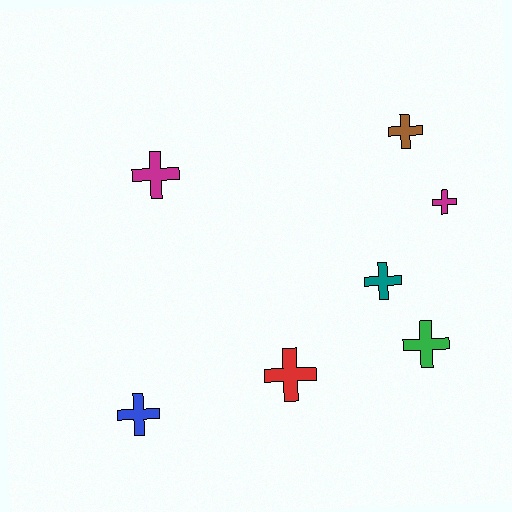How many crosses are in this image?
There are 7 crosses.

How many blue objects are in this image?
There is 1 blue object.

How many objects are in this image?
There are 7 objects.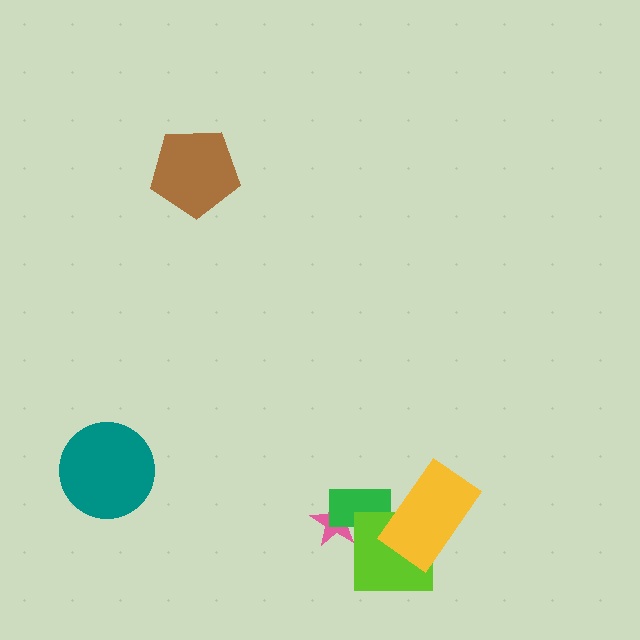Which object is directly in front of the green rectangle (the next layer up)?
The lime square is directly in front of the green rectangle.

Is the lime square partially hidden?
Yes, it is partially covered by another shape.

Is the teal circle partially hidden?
No, no other shape covers it.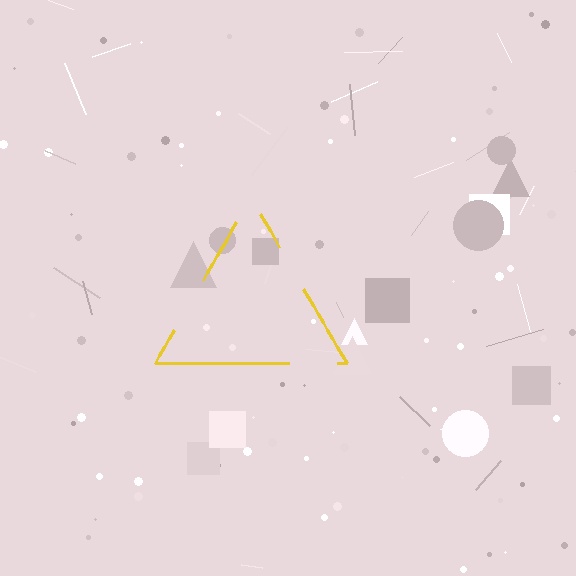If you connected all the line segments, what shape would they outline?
They would outline a triangle.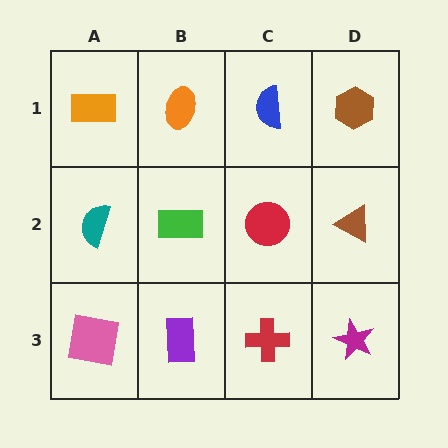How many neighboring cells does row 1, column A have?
2.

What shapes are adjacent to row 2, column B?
An orange ellipse (row 1, column B), a purple rectangle (row 3, column B), a teal semicircle (row 2, column A), a red circle (row 2, column C).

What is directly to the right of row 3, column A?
A purple rectangle.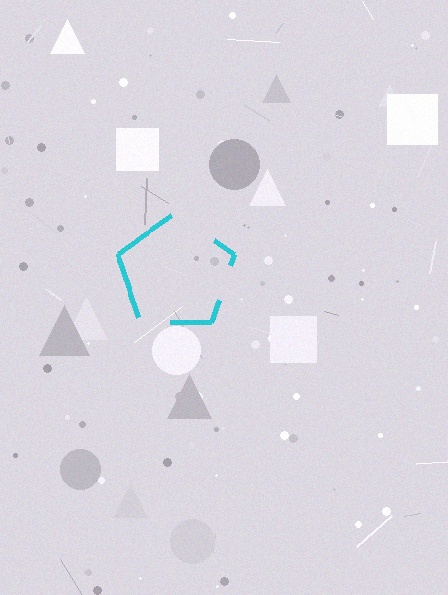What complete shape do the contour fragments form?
The contour fragments form a pentagon.